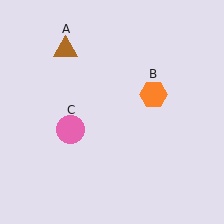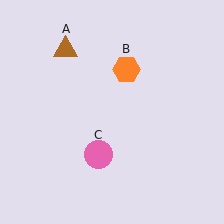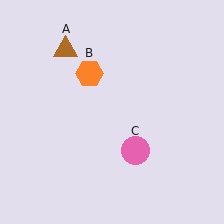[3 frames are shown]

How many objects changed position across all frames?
2 objects changed position: orange hexagon (object B), pink circle (object C).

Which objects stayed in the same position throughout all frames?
Brown triangle (object A) remained stationary.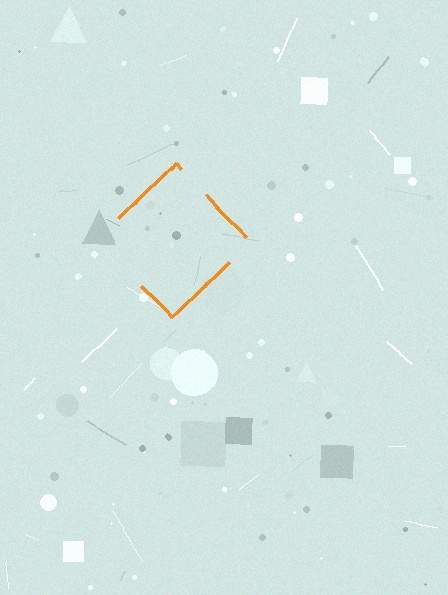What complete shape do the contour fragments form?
The contour fragments form a diamond.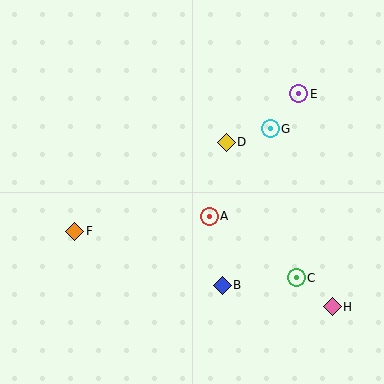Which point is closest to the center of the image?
Point A at (209, 216) is closest to the center.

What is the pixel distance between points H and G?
The distance between H and G is 189 pixels.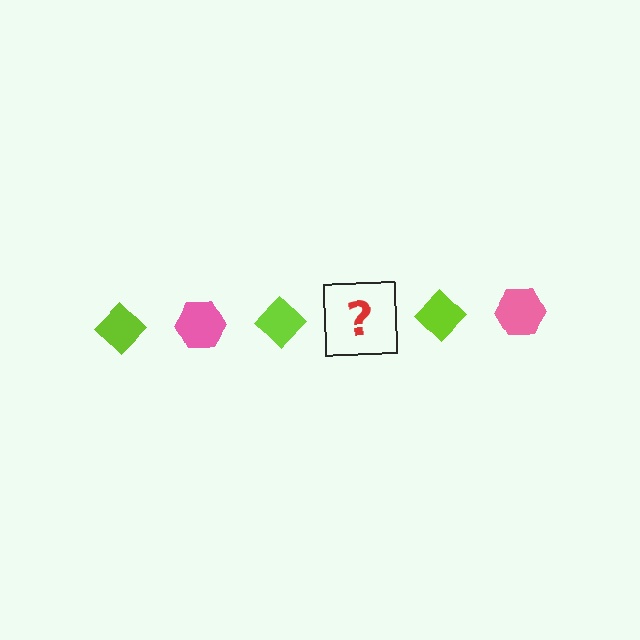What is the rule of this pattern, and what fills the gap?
The rule is that the pattern alternates between lime diamond and pink hexagon. The gap should be filled with a pink hexagon.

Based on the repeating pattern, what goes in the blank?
The blank should be a pink hexagon.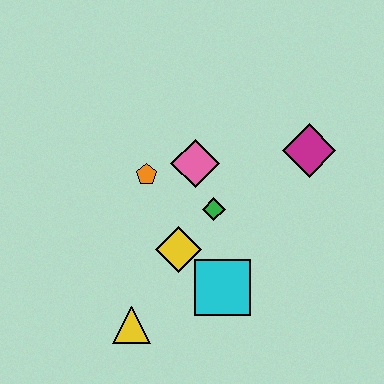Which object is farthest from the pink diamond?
The yellow triangle is farthest from the pink diamond.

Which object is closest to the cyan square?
The yellow diamond is closest to the cyan square.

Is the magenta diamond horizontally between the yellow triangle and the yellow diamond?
No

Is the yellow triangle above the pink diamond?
No